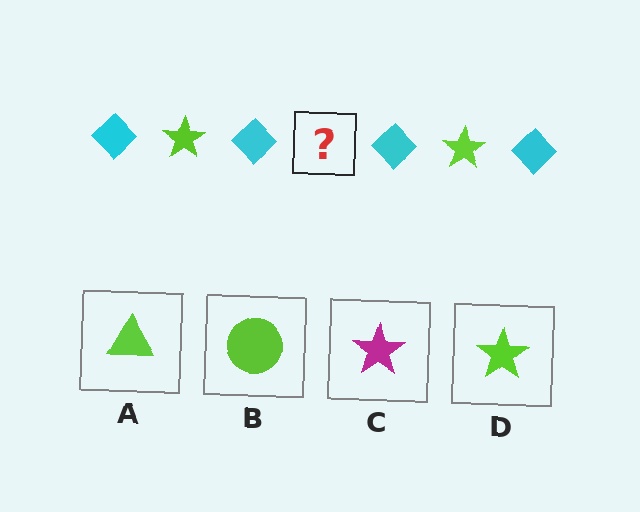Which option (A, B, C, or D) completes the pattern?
D.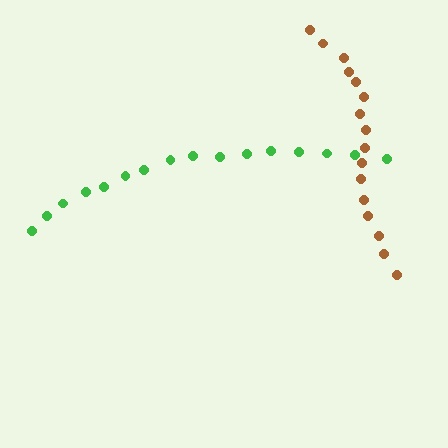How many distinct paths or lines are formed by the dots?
There are 2 distinct paths.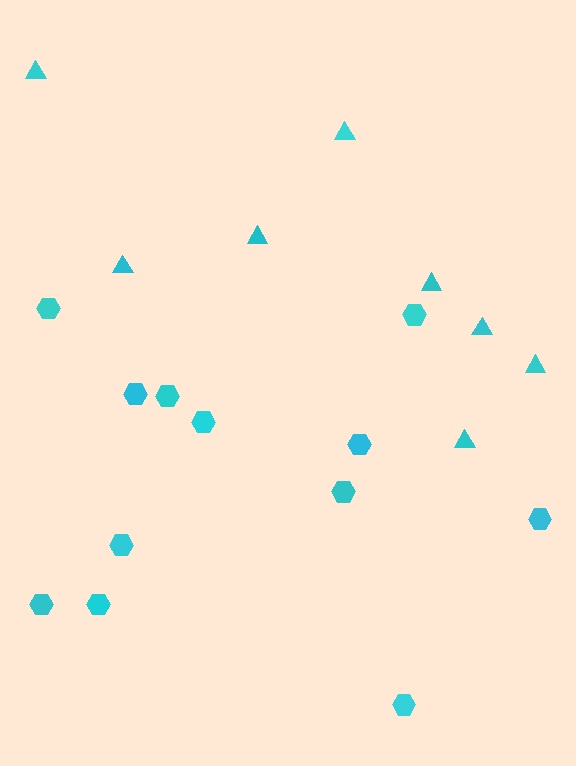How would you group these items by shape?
There are 2 groups: one group of triangles (8) and one group of hexagons (12).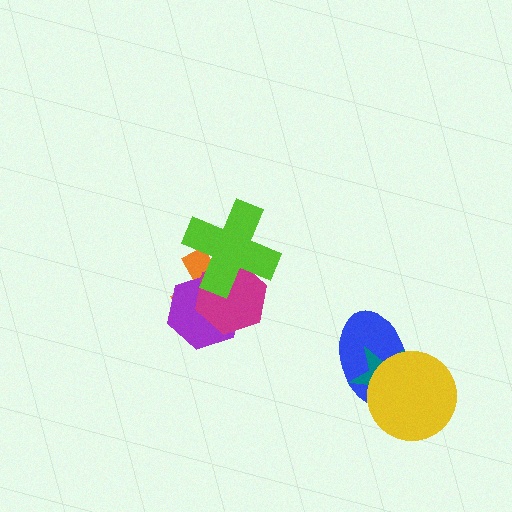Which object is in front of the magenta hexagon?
The lime cross is in front of the magenta hexagon.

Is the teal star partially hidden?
Yes, it is partially covered by another shape.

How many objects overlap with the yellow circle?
2 objects overlap with the yellow circle.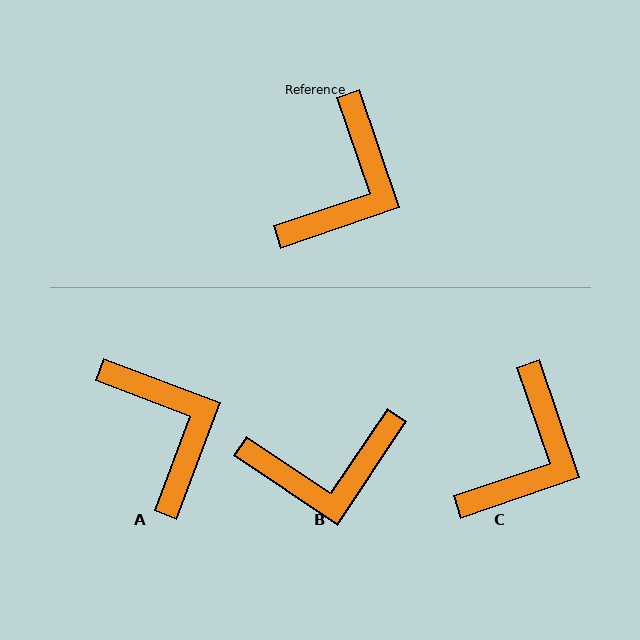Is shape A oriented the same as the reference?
No, it is off by about 51 degrees.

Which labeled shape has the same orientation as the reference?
C.